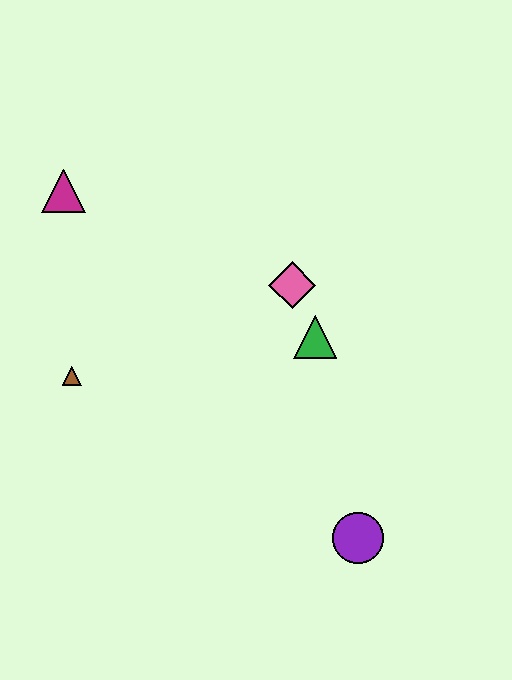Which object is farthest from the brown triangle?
The purple circle is farthest from the brown triangle.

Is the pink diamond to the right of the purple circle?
No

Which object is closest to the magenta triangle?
The brown triangle is closest to the magenta triangle.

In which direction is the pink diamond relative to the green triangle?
The pink diamond is above the green triangle.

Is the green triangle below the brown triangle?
No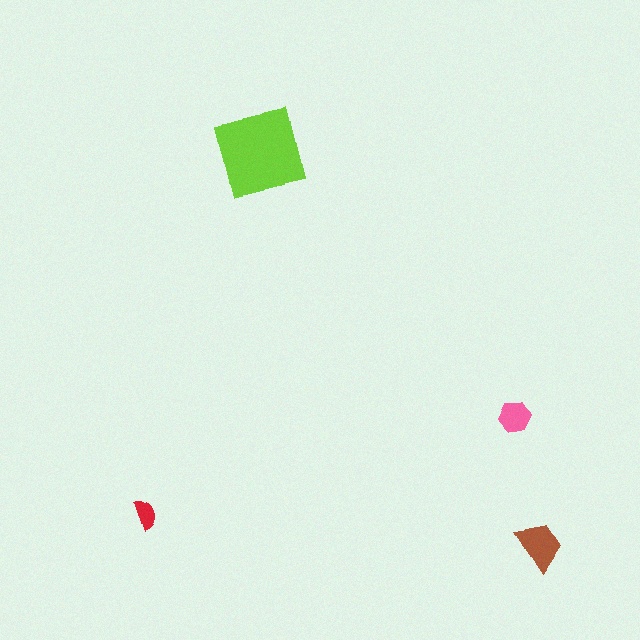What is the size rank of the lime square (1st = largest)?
1st.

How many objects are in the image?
There are 4 objects in the image.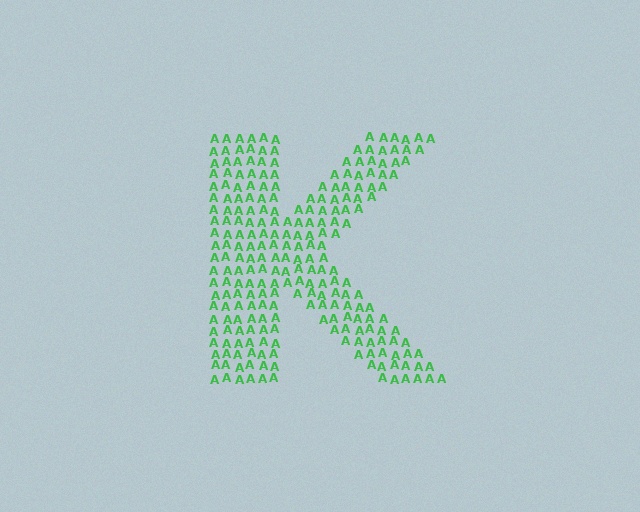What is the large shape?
The large shape is the letter K.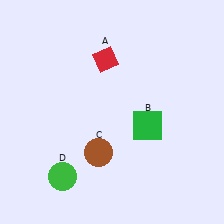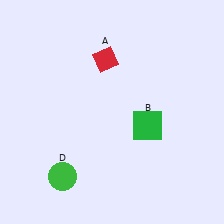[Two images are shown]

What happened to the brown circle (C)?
The brown circle (C) was removed in Image 2. It was in the bottom-left area of Image 1.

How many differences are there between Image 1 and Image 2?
There is 1 difference between the two images.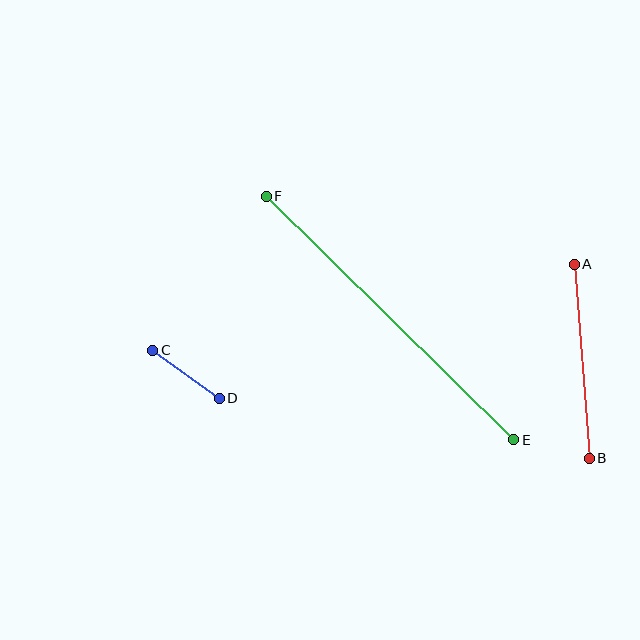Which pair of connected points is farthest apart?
Points E and F are farthest apart.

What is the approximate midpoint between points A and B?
The midpoint is at approximately (582, 361) pixels.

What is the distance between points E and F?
The distance is approximately 347 pixels.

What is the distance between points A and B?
The distance is approximately 195 pixels.